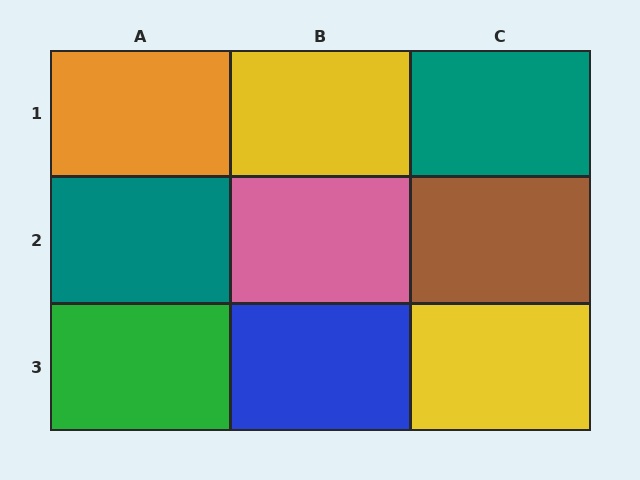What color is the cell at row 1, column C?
Teal.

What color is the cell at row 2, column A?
Teal.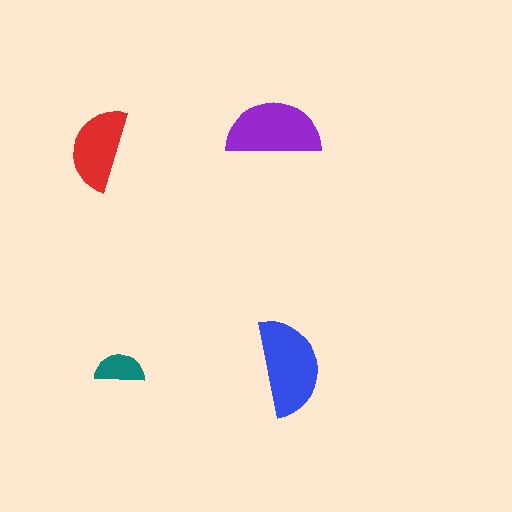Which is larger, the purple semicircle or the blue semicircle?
The blue one.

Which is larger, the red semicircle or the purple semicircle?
The purple one.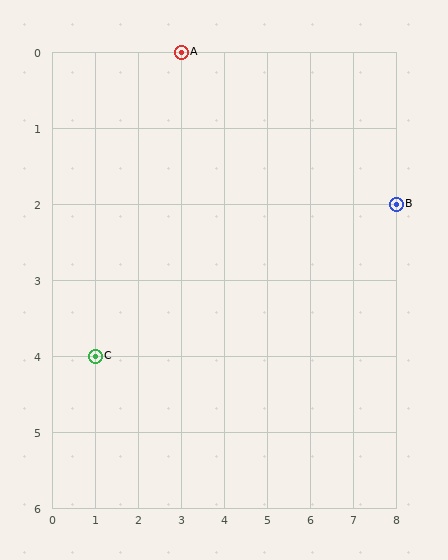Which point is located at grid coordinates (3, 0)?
Point A is at (3, 0).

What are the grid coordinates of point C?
Point C is at grid coordinates (1, 4).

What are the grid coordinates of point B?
Point B is at grid coordinates (8, 2).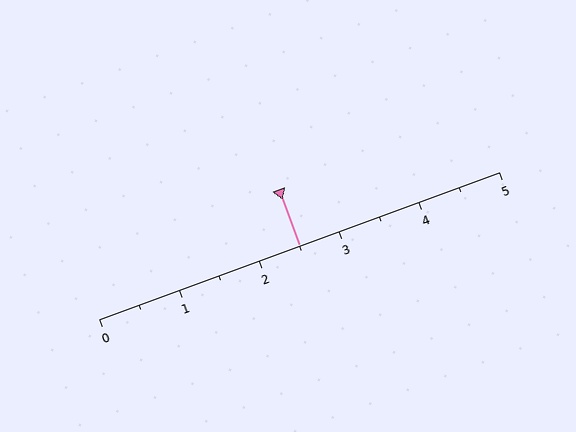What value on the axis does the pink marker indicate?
The marker indicates approximately 2.5.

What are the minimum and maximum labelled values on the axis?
The axis runs from 0 to 5.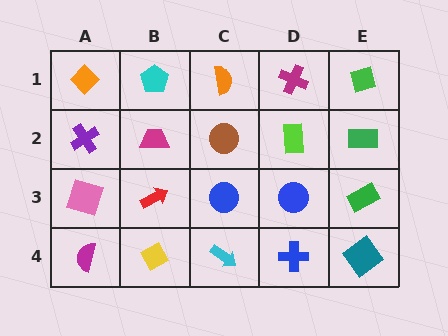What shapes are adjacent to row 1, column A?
A purple cross (row 2, column A), a cyan pentagon (row 1, column B).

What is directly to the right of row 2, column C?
A lime rectangle.